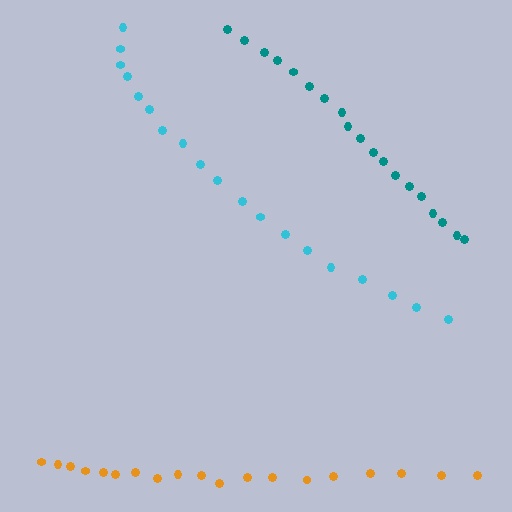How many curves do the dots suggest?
There are 3 distinct paths.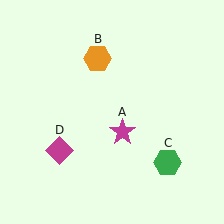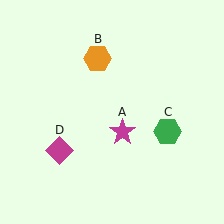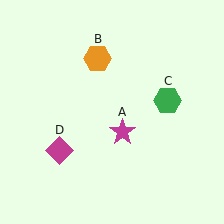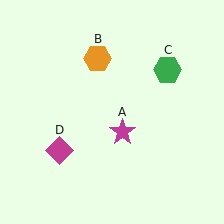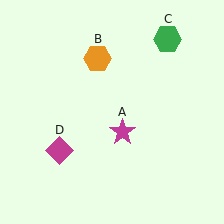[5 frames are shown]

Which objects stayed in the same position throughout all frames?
Magenta star (object A) and orange hexagon (object B) and magenta diamond (object D) remained stationary.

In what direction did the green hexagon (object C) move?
The green hexagon (object C) moved up.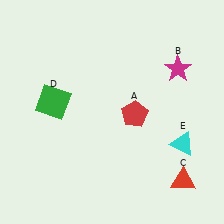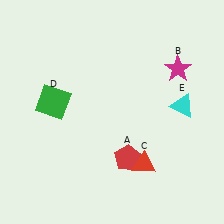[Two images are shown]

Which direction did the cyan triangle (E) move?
The cyan triangle (E) moved up.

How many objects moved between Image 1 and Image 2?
3 objects moved between the two images.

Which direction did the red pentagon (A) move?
The red pentagon (A) moved down.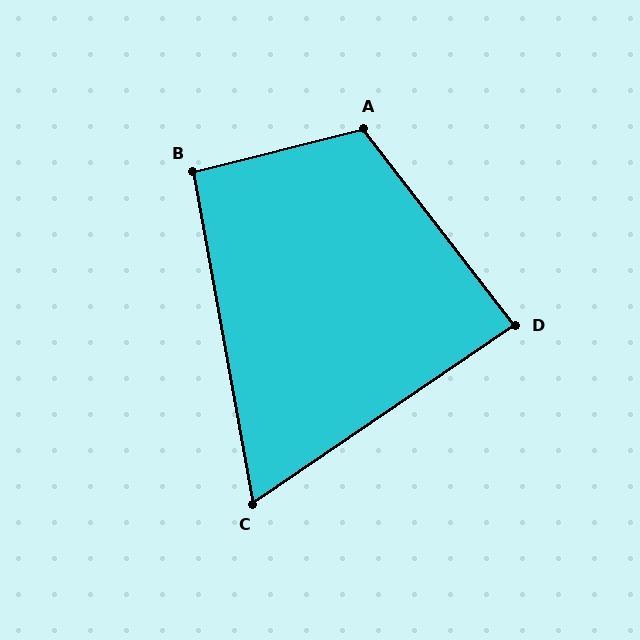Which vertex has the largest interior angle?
A, at approximately 114 degrees.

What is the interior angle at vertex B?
Approximately 94 degrees (approximately right).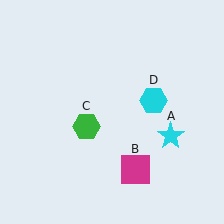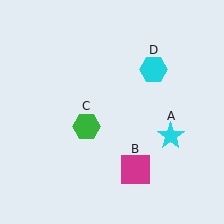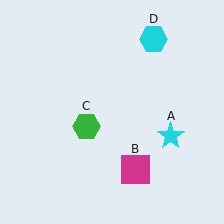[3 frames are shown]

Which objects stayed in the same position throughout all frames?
Cyan star (object A) and magenta square (object B) and green hexagon (object C) remained stationary.